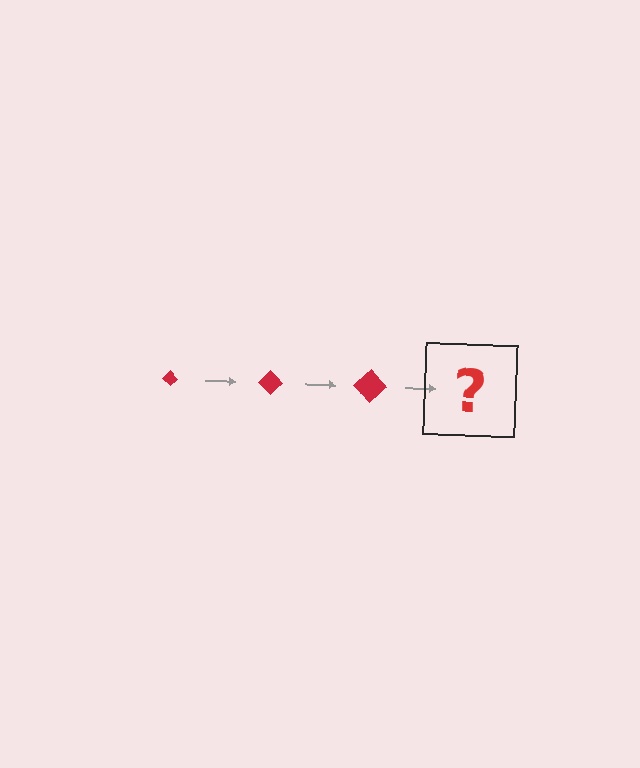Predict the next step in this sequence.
The next step is a red diamond, larger than the previous one.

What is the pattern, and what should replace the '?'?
The pattern is that the diamond gets progressively larger each step. The '?' should be a red diamond, larger than the previous one.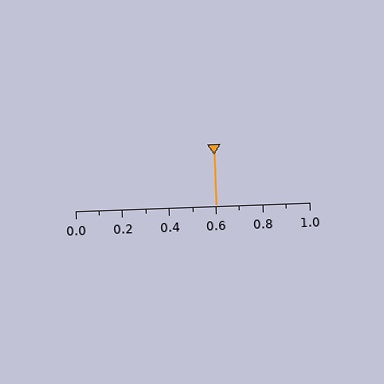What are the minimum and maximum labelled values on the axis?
The axis runs from 0.0 to 1.0.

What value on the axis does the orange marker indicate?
The marker indicates approximately 0.6.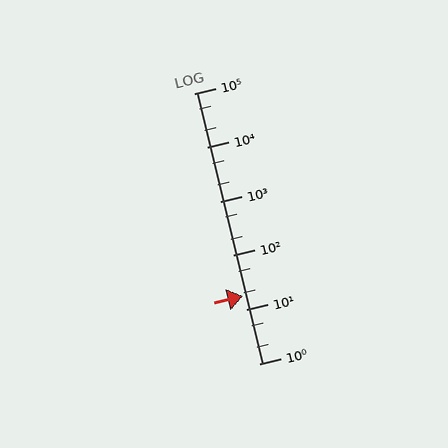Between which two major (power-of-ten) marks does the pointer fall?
The pointer is between 10 and 100.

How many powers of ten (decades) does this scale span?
The scale spans 5 decades, from 1 to 100000.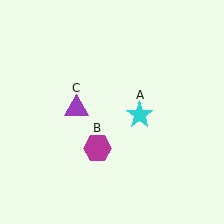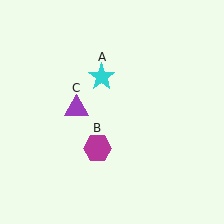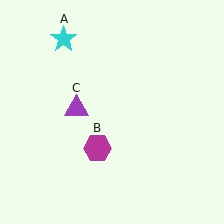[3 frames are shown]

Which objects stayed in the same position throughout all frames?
Magenta hexagon (object B) and purple triangle (object C) remained stationary.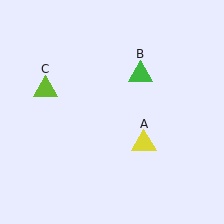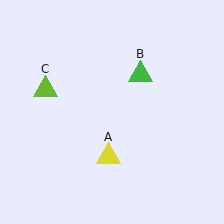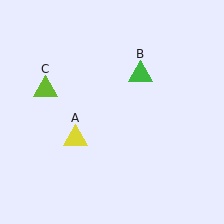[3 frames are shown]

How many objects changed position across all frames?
1 object changed position: yellow triangle (object A).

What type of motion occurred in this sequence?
The yellow triangle (object A) rotated clockwise around the center of the scene.